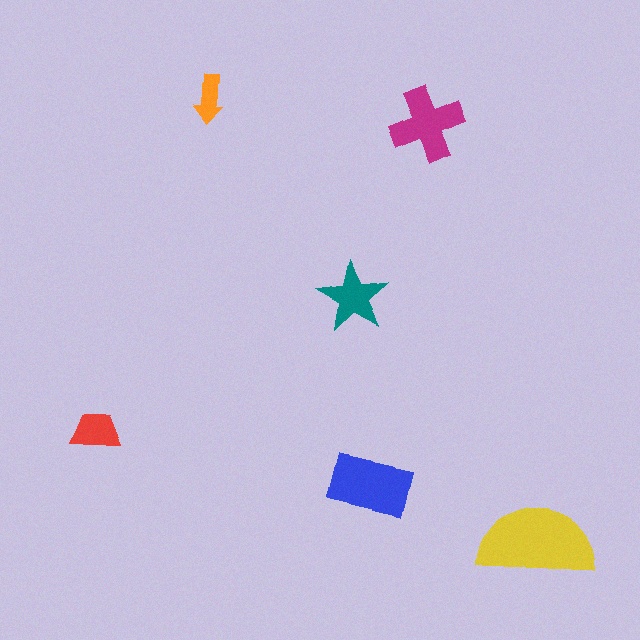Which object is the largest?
The yellow semicircle.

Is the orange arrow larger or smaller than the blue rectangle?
Smaller.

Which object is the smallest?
The orange arrow.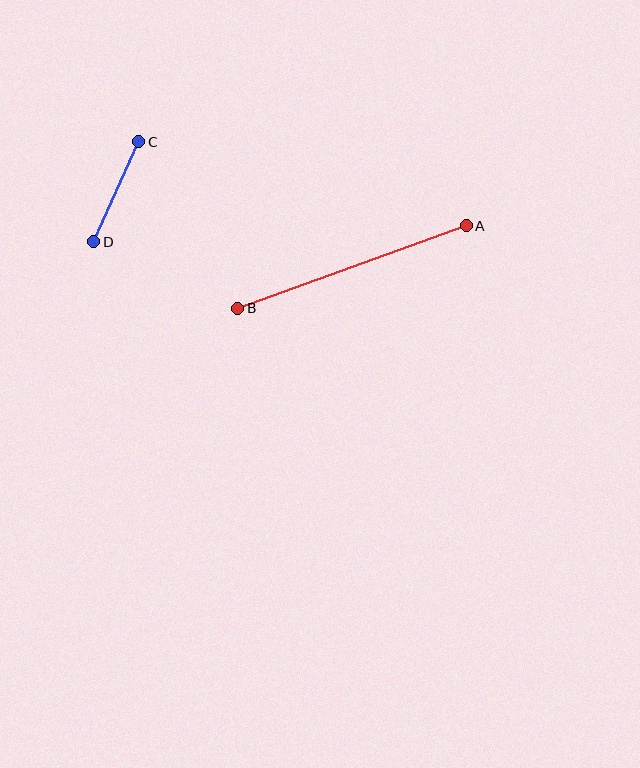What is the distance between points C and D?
The distance is approximately 110 pixels.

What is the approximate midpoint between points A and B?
The midpoint is at approximately (352, 267) pixels.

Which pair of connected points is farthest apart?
Points A and B are farthest apart.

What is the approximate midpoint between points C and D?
The midpoint is at approximately (116, 192) pixels.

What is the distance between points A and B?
The distance is approximately 243 pixels.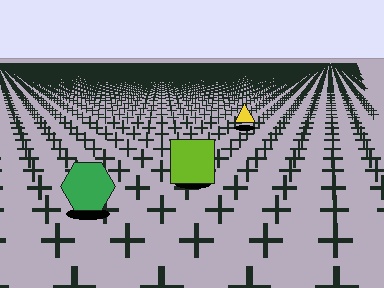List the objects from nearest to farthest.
From nearest to farthest: the green hexagon, the lime square, the yellow triangle.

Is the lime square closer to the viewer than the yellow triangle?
Yes. The lime square is closer — you can tell from the texture gradient: the ground texture is coarser near it.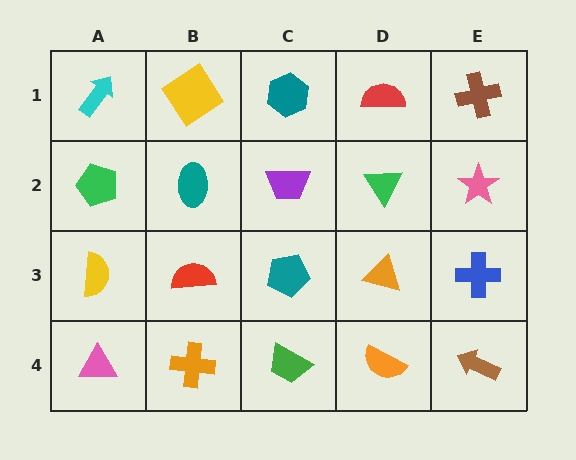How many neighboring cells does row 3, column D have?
4.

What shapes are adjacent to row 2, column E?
A brown cross (row 1, column E), a blue cross (row 3, column E), a green triangle (row 2, column D).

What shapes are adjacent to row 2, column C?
A teal hexagon (row 1, column C), a teal pentagon (row 3, column C), a teal ellipse (row 2, column B), a green triangle (row 2, column D).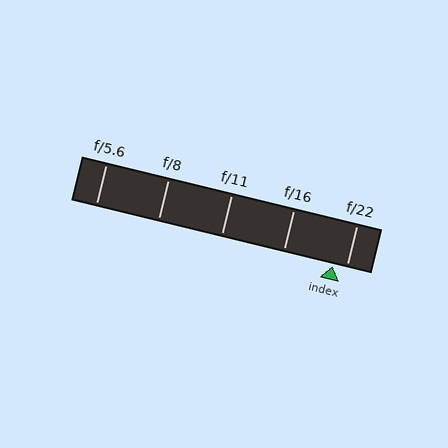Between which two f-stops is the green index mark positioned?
The index mark is between f/16 and f/22.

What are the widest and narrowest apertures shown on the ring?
The widest aperture shown is f/5.6 and the narrowest is f/22.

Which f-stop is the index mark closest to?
The index mark is closest to f/22.